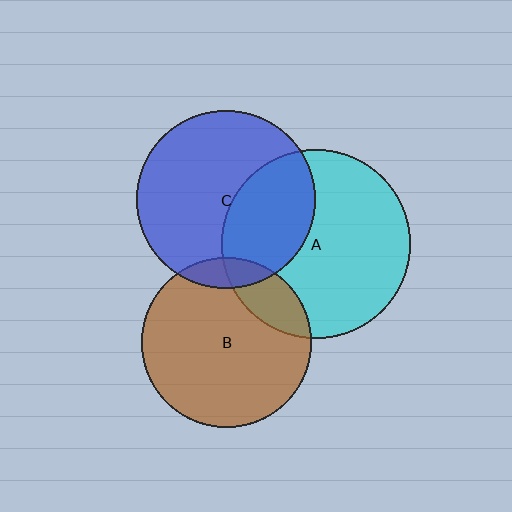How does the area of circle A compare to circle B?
Approximately 1.2 times.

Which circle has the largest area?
Circle A (cyan).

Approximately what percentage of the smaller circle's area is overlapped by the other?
Approximately 15%.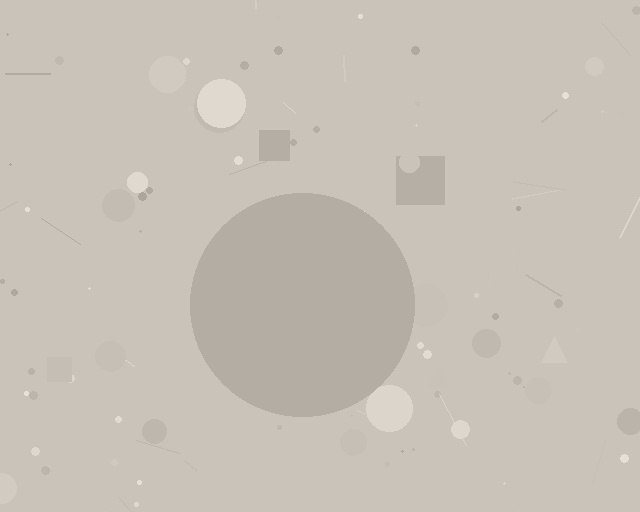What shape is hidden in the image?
A circle is hidden in the image.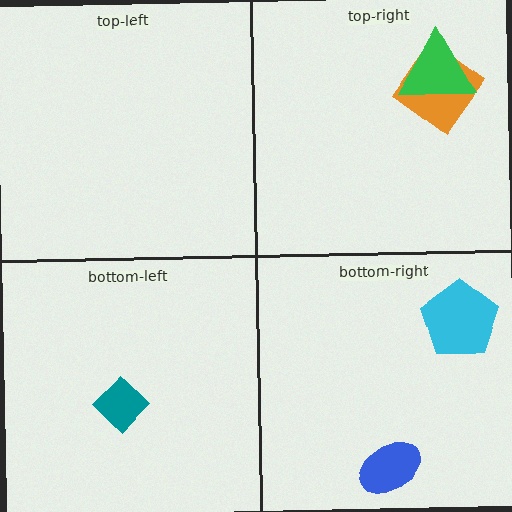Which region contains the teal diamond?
The bottom-left region.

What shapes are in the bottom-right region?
The cyan pentagon, the blue ellipse.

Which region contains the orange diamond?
The top-right region.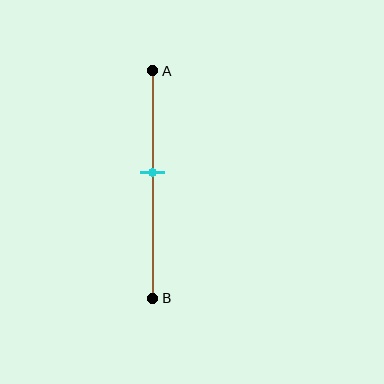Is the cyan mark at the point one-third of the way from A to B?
No, the mark is at about 45% from A, not at the 33% one-third point.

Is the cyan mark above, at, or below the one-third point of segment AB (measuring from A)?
The cyan mark is below the one-third point of segment AB.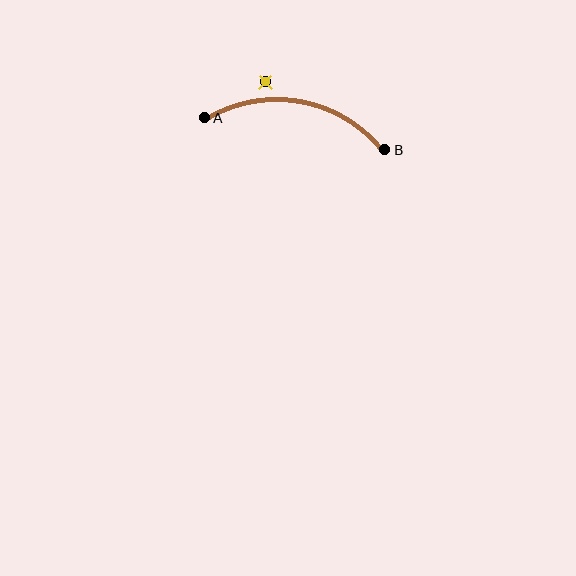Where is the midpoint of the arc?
The arc midpoint is the point on the curve farthest from the straight line joining A and B. It sits above that line.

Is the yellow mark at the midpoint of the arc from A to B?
No — the yellow mark does not lie on the arc at all. It sits slightly outside the curve.